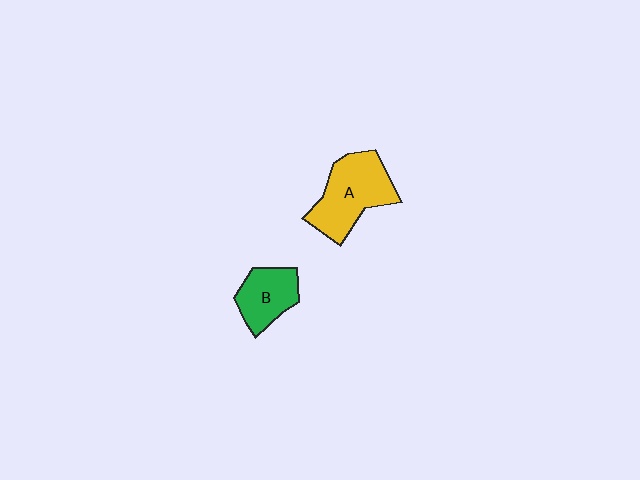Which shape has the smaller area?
Shape B (green).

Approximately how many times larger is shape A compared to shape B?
Approximately 1.6 times.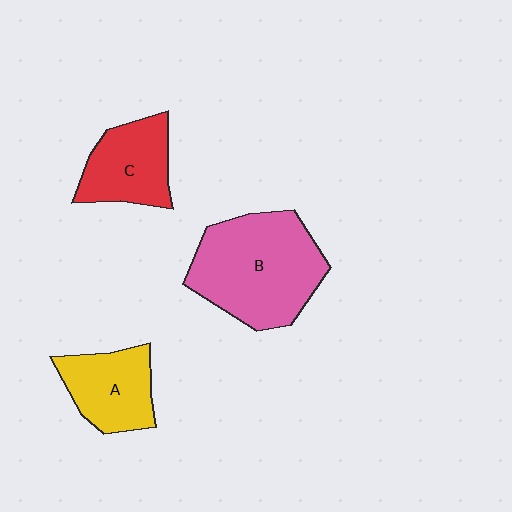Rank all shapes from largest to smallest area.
From largest to smallest: B (pink), C (red), A (yellow).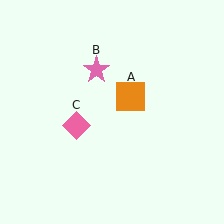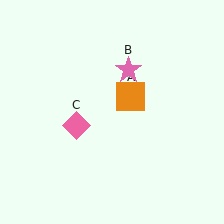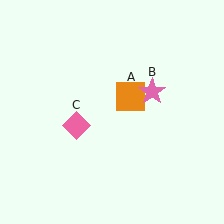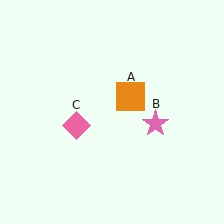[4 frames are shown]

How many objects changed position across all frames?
1 object changed position: pink star (object B).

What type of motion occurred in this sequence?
The pink star (object B) rotated clockwise around the center of the scene.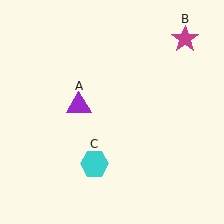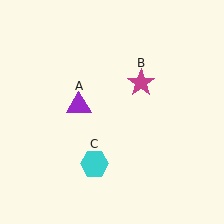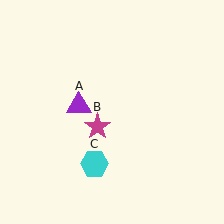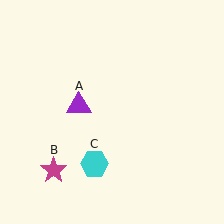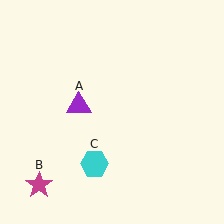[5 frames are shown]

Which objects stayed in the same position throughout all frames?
Purple triangle (object A) and cyan hexagon (object C) remained stationary.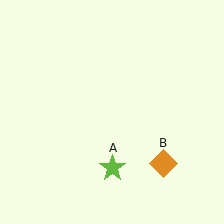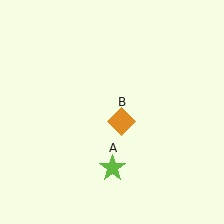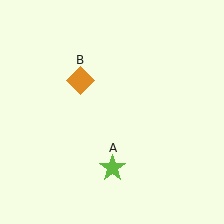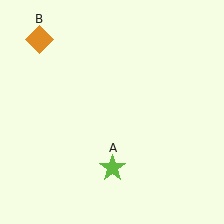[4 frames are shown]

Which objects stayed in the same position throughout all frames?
Lime star (object A) remained stationary.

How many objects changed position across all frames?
1 object changed position: orange diamond (object B).